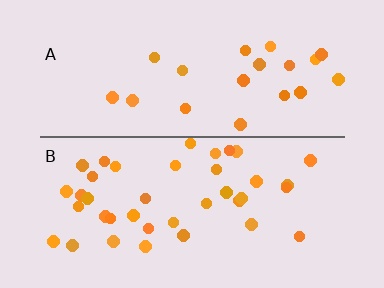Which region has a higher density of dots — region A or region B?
B (the bottom).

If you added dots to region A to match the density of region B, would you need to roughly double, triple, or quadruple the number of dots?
Approximately double.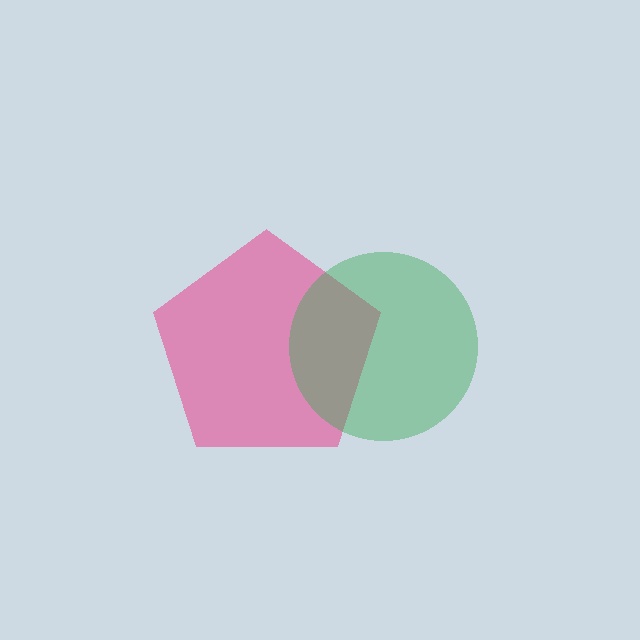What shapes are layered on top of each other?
The layered shapes are: a pink pentagon, a green circle.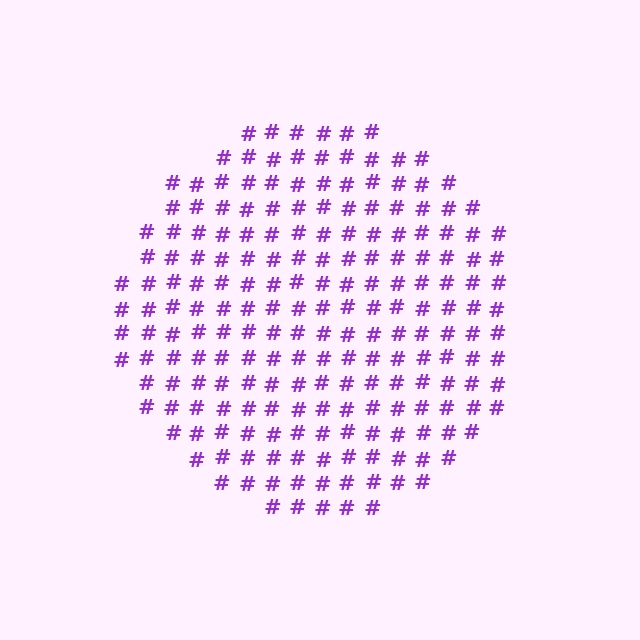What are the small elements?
The small elements are hash symbols.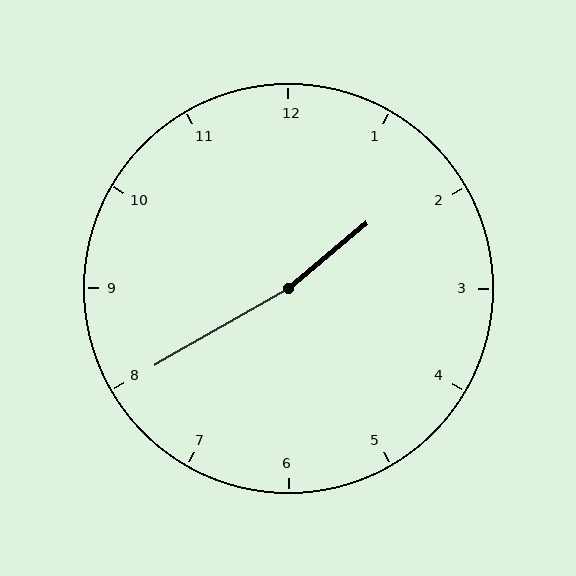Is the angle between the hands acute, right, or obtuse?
It is obtuse.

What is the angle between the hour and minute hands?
Approximately 170 degrees.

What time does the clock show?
1:40.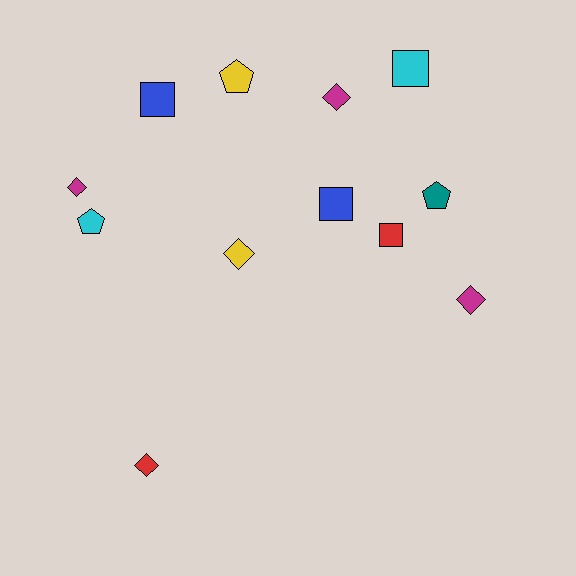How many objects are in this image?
There are 12 objects.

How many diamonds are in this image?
There are 5 diamonds.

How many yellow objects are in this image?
There are 2 yellow objects.